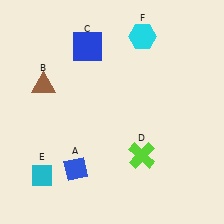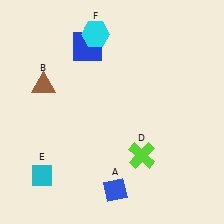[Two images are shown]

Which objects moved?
The objects that moved are: the blue diamond (A), the cyan hexagon (F).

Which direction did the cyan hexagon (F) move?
The cyan hexagon (F) moved left.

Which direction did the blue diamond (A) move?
The blue diamond (A) moved right.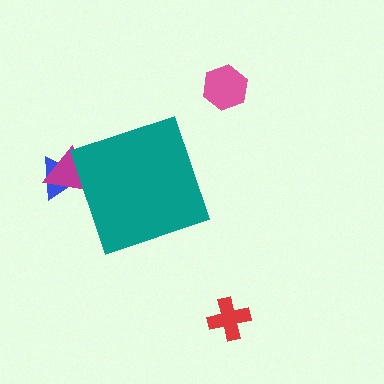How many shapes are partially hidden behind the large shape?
2 shapes are partially hidden.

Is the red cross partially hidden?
No, the red cross is fully visible.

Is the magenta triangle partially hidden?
Yes, the magenta triangle is partially hidden behind the teal diamond.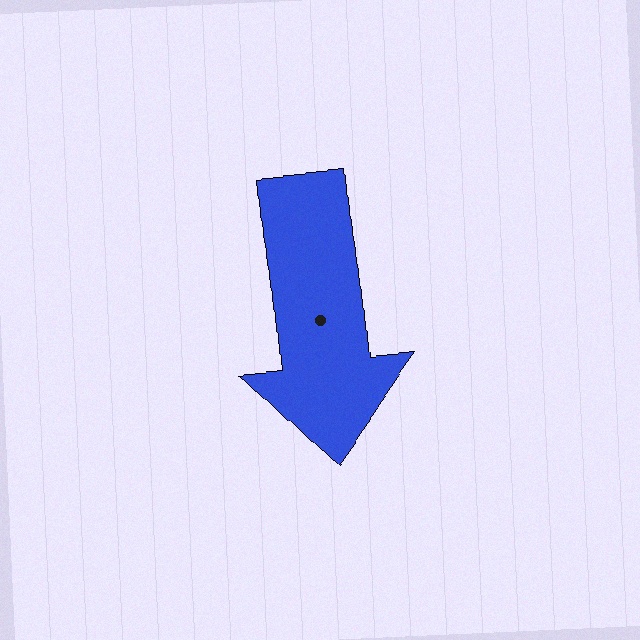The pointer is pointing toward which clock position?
Roughly 6 o'clock.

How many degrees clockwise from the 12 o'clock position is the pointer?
Approximately 175 degrees.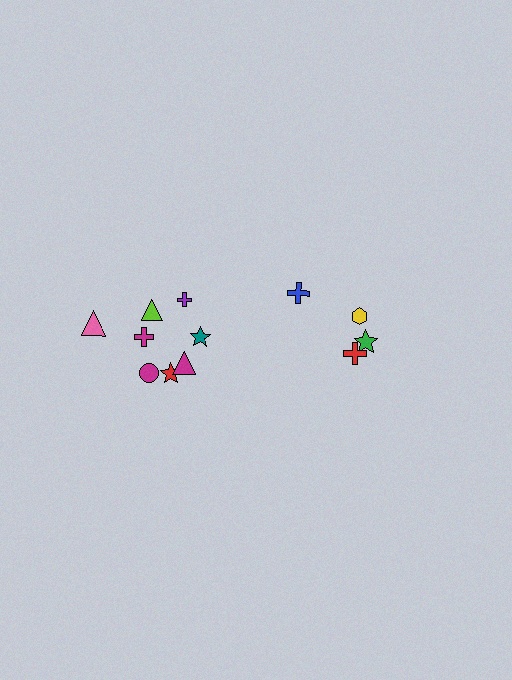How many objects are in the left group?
There are 8 objects.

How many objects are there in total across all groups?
There are 12 objects.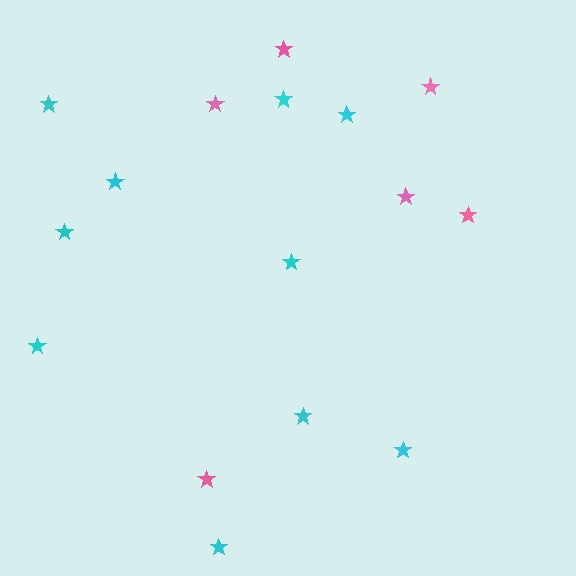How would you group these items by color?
There are 2 groups: one group of cyan stars (10) and one group of pink stars (6).